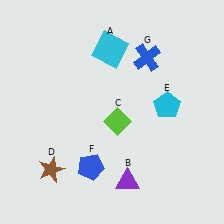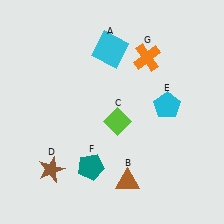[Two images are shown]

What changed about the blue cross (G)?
In Image 1, G is blue. In Image 2, it changed to orange.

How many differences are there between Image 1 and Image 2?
There are 3 differences between the two images.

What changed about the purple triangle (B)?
In Image 1, B is purple. In Image 2, it changed to brown.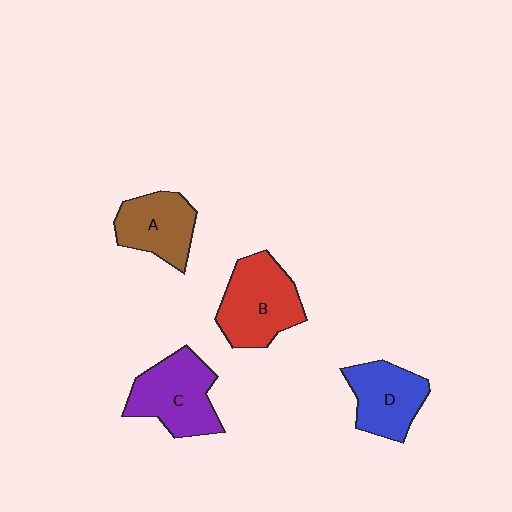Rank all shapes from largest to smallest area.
From largest to smallest: B (red), C (purple), D (blue), A (brown).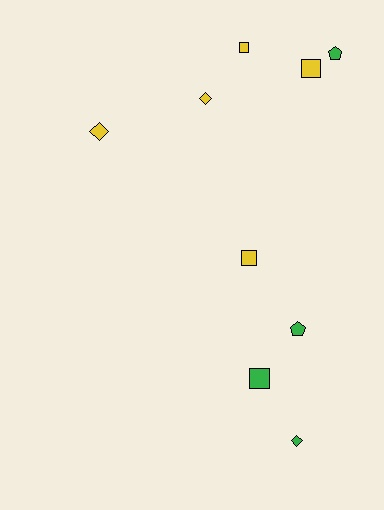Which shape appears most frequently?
Square, with 4 objects.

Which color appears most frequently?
Yellow, with 5 objects.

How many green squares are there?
There is 1 green square.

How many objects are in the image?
There are 9 objects.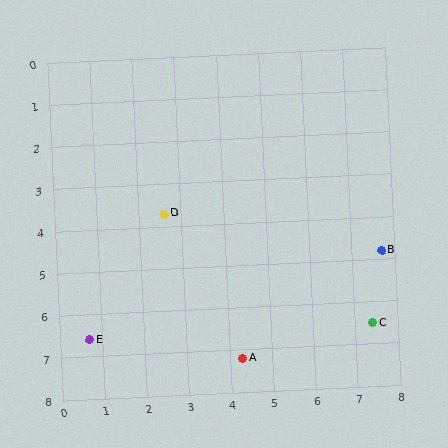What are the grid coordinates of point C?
Point C is at approximately (7.4, 6.5).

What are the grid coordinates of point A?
Point A is at approximately (4.3, 7.2).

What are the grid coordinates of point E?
Point E is at approximately (0.7, 6.6).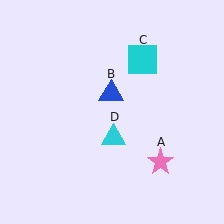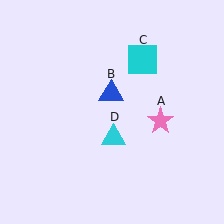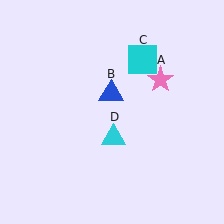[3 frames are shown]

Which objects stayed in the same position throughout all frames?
Blue triangle (object B) and cyan square (object C) and cyan triangle (object D) remained stationary.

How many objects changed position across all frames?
1 object changed position: pink star (object A).